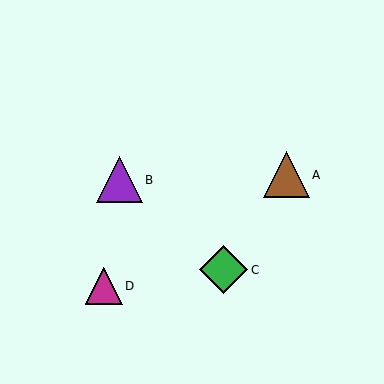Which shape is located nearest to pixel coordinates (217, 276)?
The green diamond (labeled C) at (224, 270) is nearest to that location.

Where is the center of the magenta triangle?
The center of the magenta triangle is at (104, 286).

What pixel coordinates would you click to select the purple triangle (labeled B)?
Click at (119, 180) to select the purple triangle B.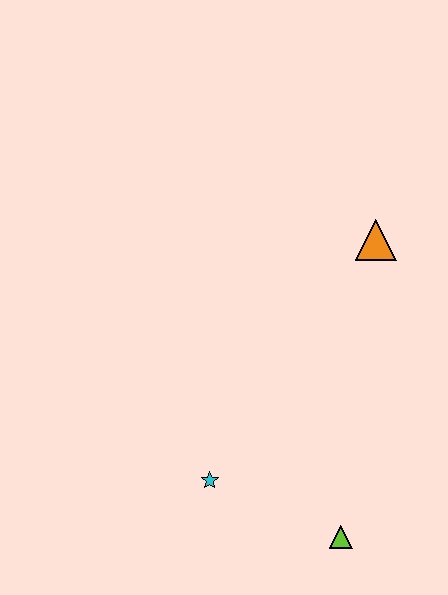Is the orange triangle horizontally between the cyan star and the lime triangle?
No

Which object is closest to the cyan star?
The lime triangle is closest to the cyan star.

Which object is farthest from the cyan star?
The orange triangle is farthest from the cyan star.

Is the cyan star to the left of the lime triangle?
Yes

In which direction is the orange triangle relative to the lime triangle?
The orange triangle is above the lime triangle.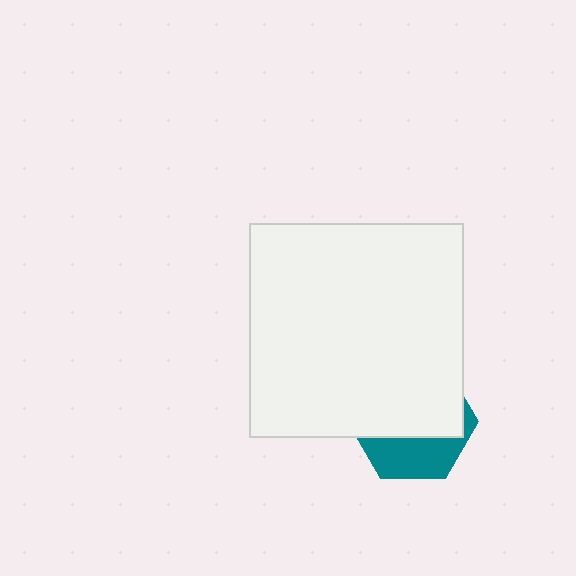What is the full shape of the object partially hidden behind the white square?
The partially hidden object is a teal hexagon.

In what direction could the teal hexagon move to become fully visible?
The teal hexagon could move down. That would shift it out from behind the white square entirely.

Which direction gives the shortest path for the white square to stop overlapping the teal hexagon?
Moving up gives the shortest separation.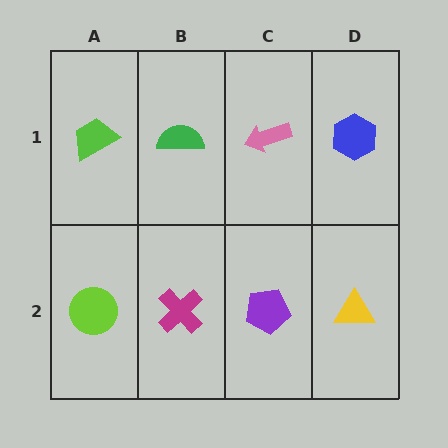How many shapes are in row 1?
4 shapes.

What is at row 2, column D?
A yellow triangle.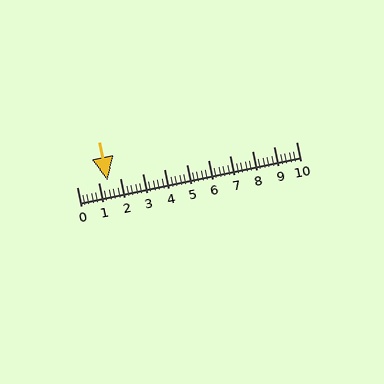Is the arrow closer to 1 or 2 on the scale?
The arrow is closer to 1.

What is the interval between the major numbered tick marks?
The major tick marks are spaced 1 units apart.